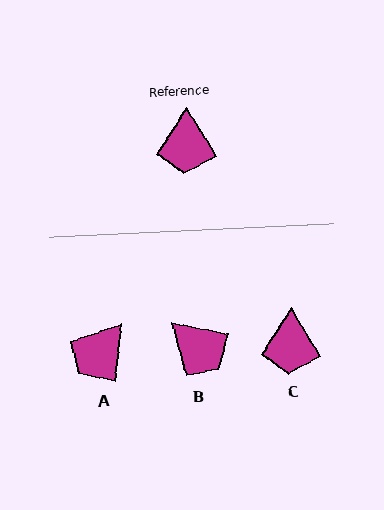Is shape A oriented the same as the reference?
No, it is off by about 38 degrees.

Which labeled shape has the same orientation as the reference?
C.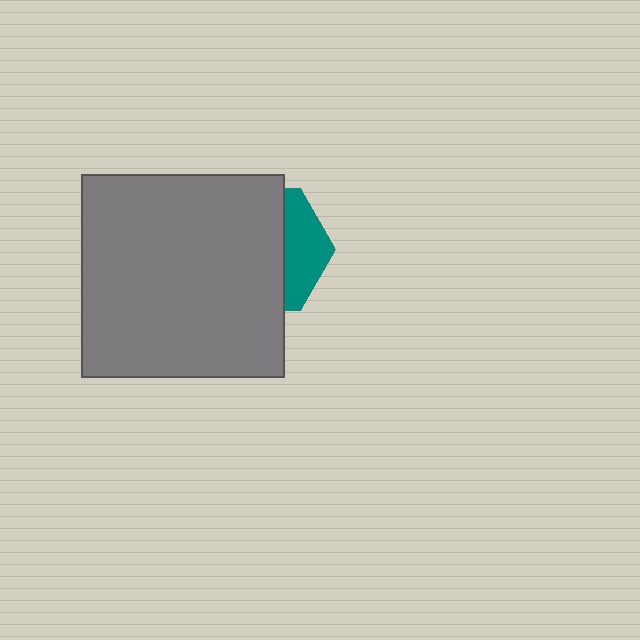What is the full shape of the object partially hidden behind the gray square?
The partially hidden object is a teal hexagon.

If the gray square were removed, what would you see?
You would see the complete teal hexagon.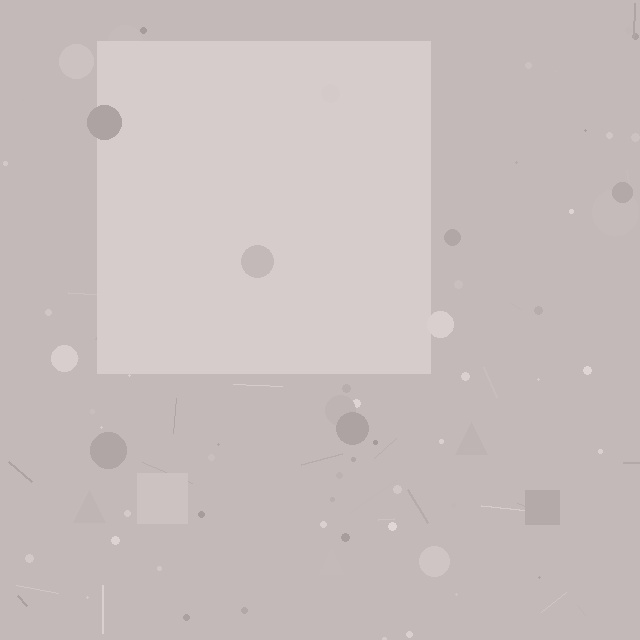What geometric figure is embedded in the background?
A square is embedded in the background.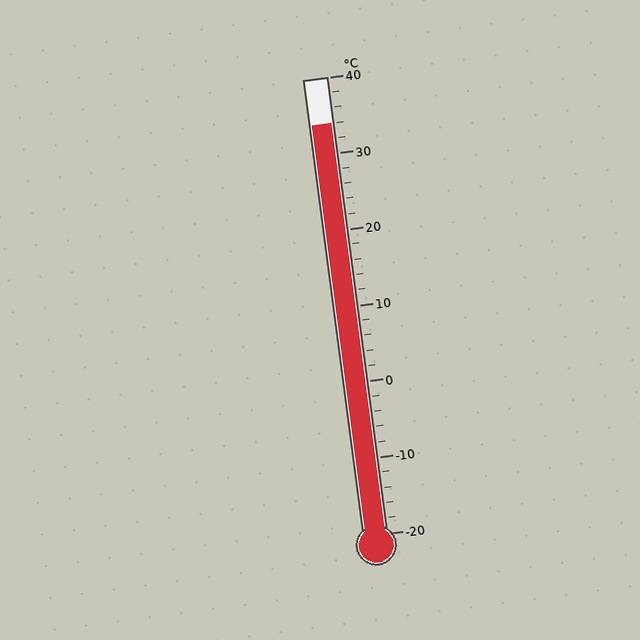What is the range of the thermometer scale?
The thermometer scale ranges from -20°C to 40°C.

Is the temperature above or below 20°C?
The temperature is above 20°C.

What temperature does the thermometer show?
The thermometer shows approximately 34°C.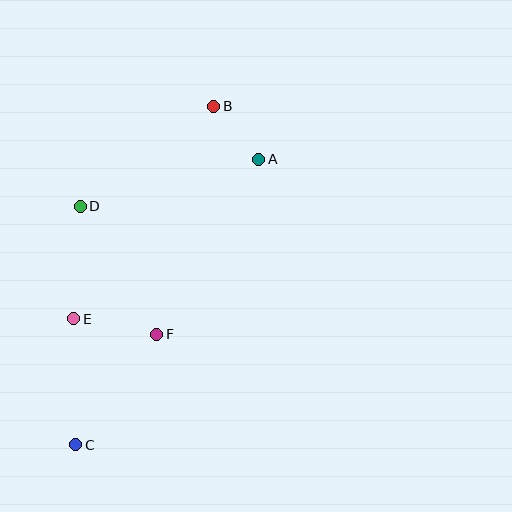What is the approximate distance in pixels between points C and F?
The distance between C and F is approximately 137 pixels.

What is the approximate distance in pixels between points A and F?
The distance between A and F is approximately 203 pixels.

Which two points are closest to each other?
Points A and B are closest to each other.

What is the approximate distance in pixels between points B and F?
The distance between B and F is approximately 235 pixels.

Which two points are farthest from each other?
Points B and C are farthest from each other.